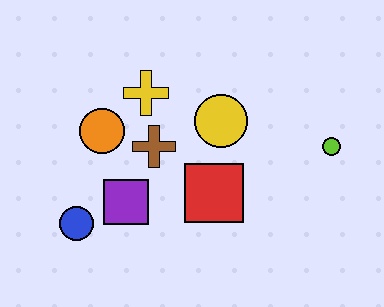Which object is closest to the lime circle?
The yellow circle is closest to the lime circle.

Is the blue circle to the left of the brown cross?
Yes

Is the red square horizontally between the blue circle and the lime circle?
Yes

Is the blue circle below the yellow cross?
Yes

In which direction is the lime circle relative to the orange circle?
The lime circle is to the right of the orange circle.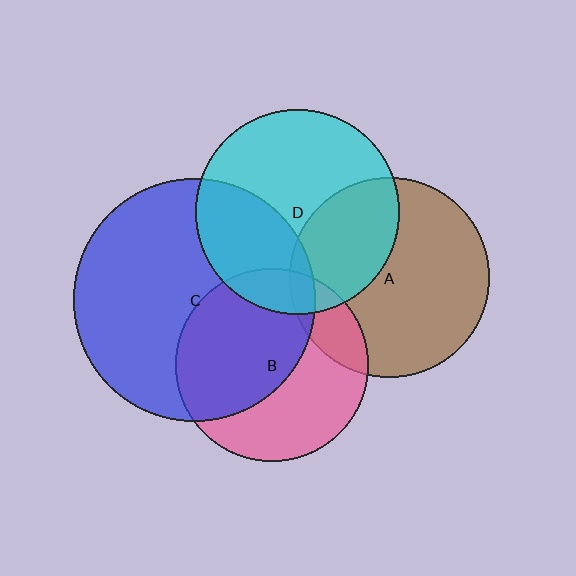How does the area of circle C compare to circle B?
Approximately 1.6 times.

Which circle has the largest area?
Circle C (blue).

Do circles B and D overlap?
Yes.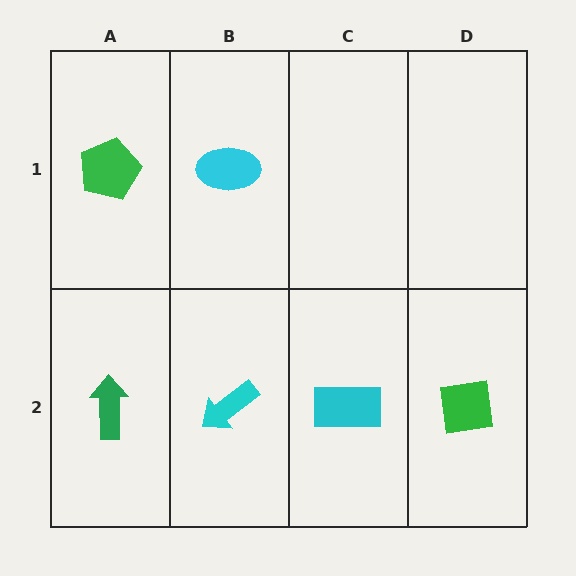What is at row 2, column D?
A green square.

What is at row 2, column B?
A cyan arrow.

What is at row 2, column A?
A green arrow.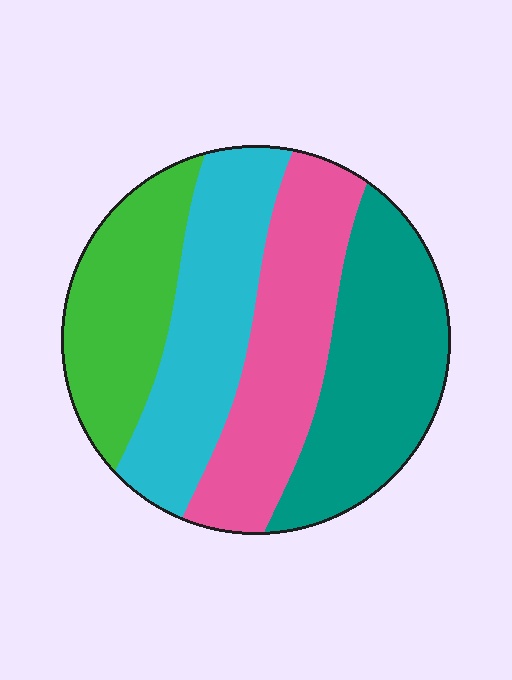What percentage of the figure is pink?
Pink takes up between a sixth and a third of the figure.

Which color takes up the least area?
Green, at roughly 20%.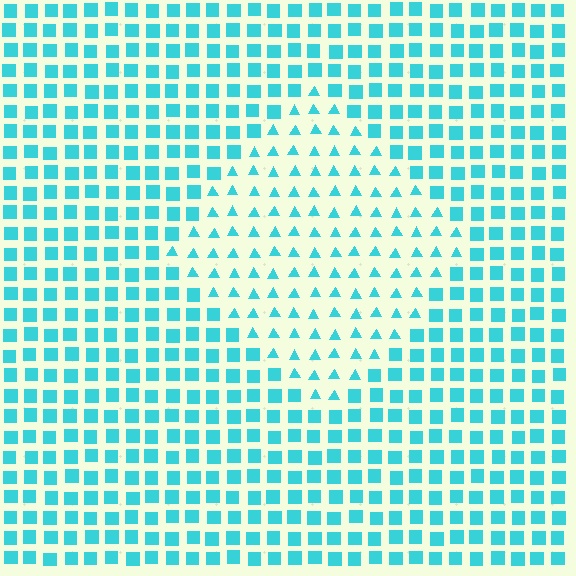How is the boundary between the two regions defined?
The boundary is defined by a change in element shape: triangles inside vs. squares outside. All elements share the same color and spacing.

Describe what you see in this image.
The image is filled with small cyan elements arranged in a uniform grid. A diamond-shaped region contains triangles, while the surrounding area contains squares. The boundary is defined purely by the change in element shape.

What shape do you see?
I see a diamond.